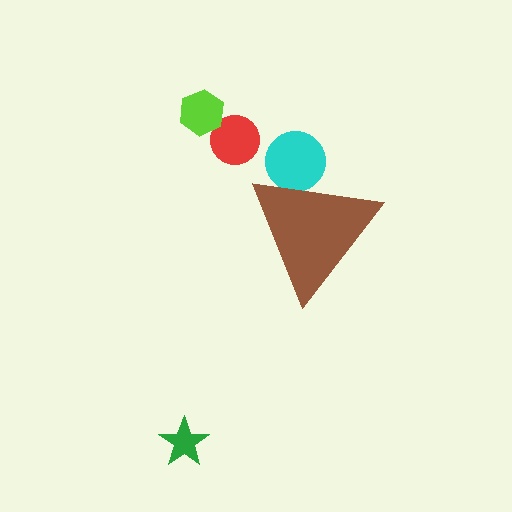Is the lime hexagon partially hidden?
No, the lime hexagon is fully visible.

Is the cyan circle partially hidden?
Yes, the cyan circle is partially hidden behind the brown triangle.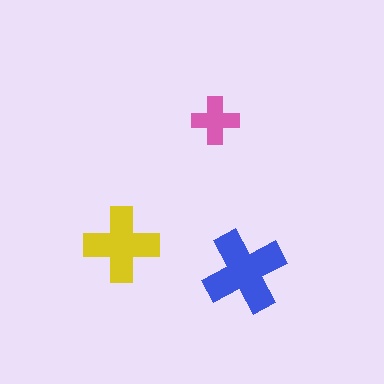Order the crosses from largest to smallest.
the blue one, the yellow one, the pink one.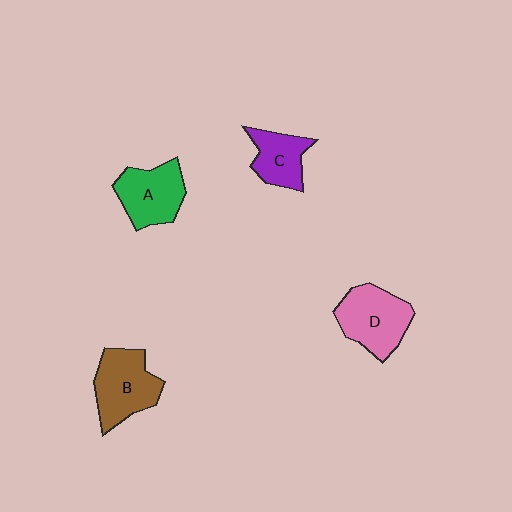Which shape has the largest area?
Shape D (pink).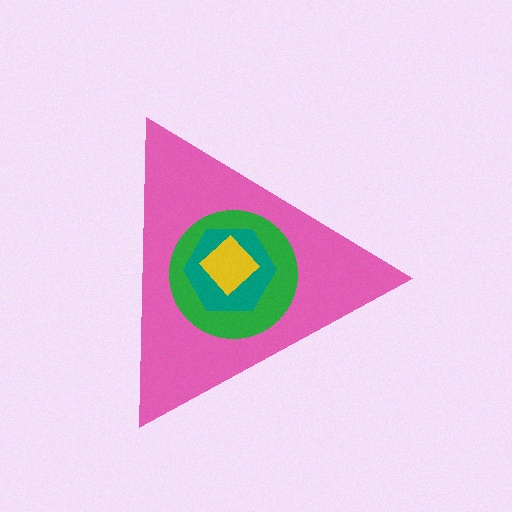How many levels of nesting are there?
4.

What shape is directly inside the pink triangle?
The green circle.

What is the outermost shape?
The pink triangle.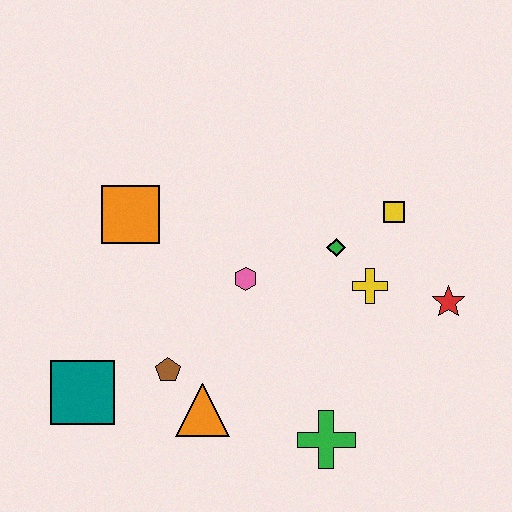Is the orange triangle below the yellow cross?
Yes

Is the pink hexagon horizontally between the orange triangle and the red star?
Yes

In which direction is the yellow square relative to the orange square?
The yellow square is to the right of the orange square.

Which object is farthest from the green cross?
The orange square is farthest from the green cross.